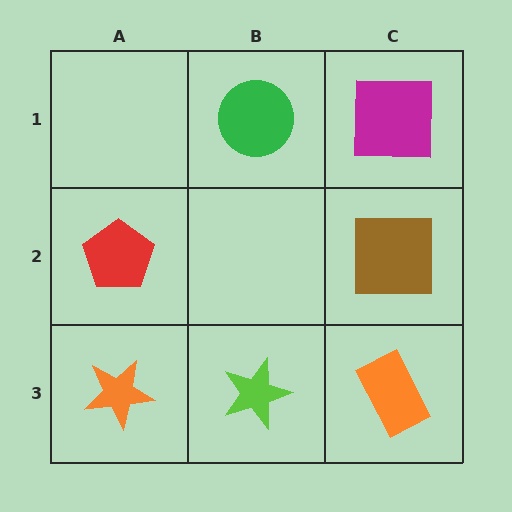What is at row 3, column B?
A lime star.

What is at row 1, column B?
A green circle.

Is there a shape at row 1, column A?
No, that cell is empty.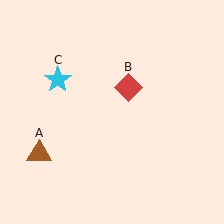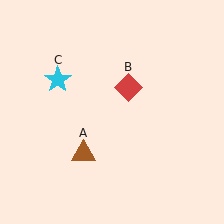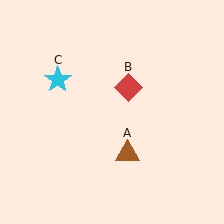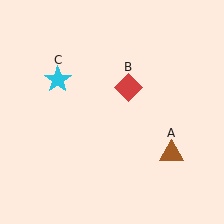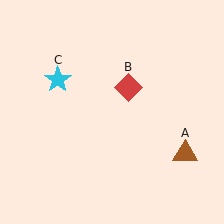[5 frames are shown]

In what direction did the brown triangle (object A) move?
The brown triangle (object A) moved right.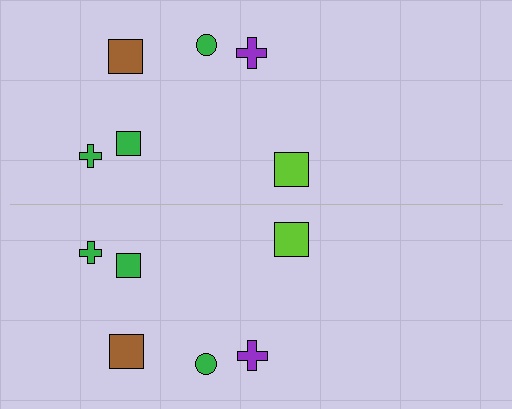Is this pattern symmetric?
Yes, this pattern has bilateral (reflection) symmetry.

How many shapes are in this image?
There are 12 shapes in this image.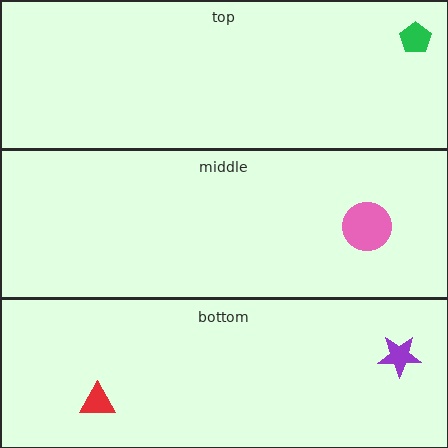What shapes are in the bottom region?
The red triangle, the purple star.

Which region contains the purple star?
The bottom region.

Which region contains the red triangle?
The bottom region.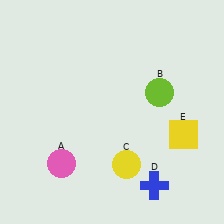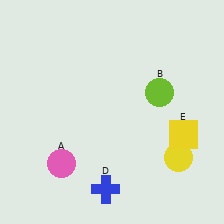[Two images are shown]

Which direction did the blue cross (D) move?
The blue cross (D) moved left.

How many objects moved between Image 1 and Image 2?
2 objects moved between the two images.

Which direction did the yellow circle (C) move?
The yellow circle (C) moved right.